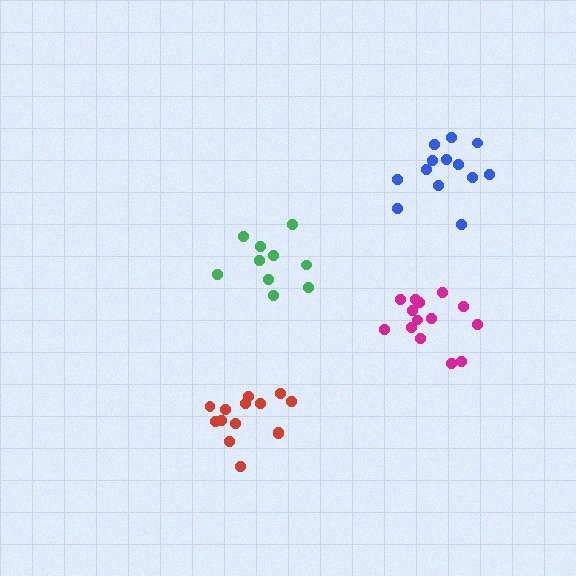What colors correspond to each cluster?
The clusters are colored: green, red, blue, magenta.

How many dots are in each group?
Group 1: 10 dots, Group 2: 14 dots, Group 3: 13 dots, Group 4: 14 dots (51 total).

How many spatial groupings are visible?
There are 4 spatial groupings.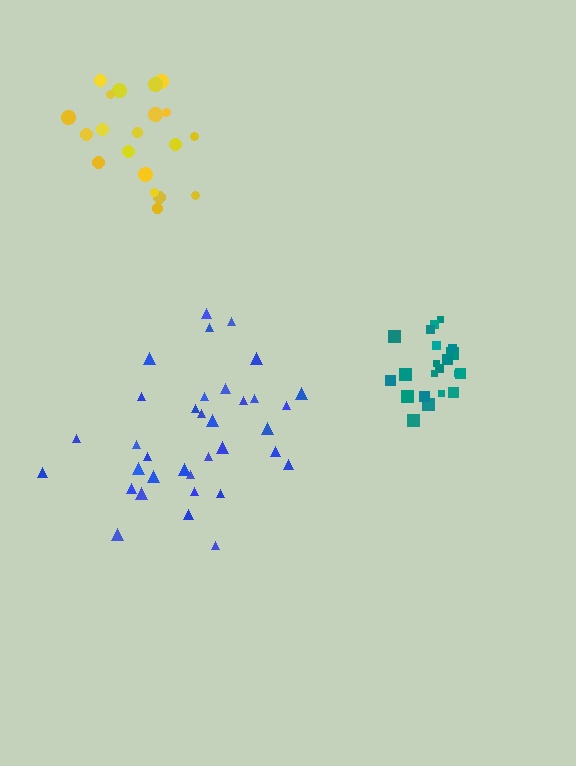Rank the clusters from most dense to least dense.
teal, yellow, blue.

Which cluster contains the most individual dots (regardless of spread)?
Blue (35).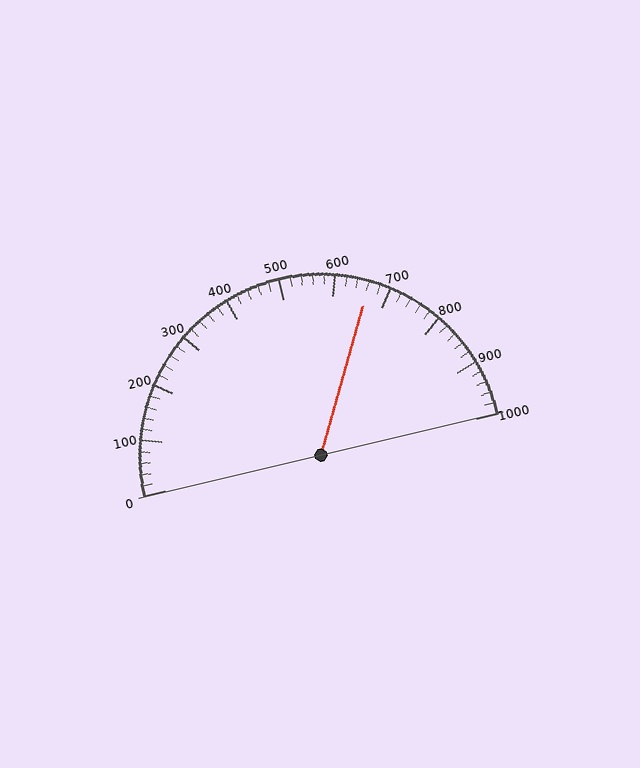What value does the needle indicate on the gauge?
The needle indicates approximately 660.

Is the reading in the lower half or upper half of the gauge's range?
The reading is in the upper half of the range (0 to 1000).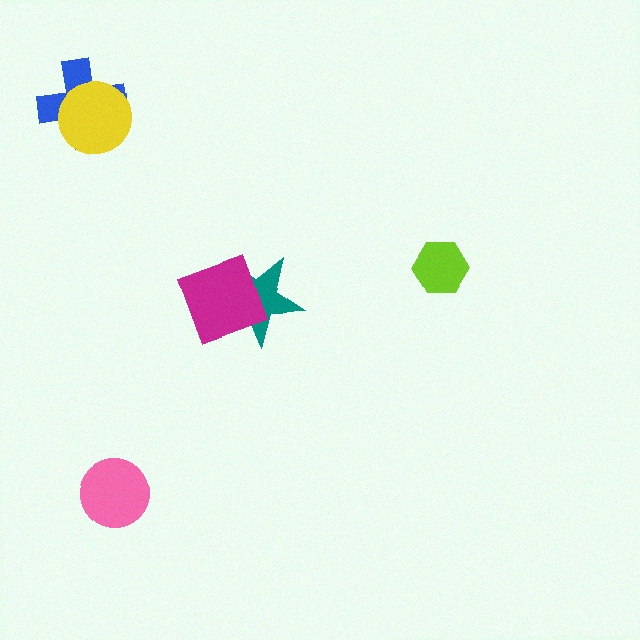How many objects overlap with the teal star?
1 object overlaps with the teal star.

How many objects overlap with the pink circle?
0 objects overlap with the pink circle.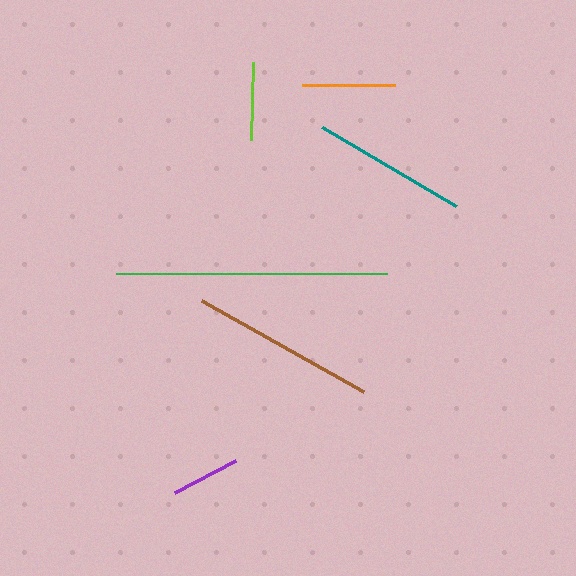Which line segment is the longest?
The green line is the longest at approximately 271 pixels.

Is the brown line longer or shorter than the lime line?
The brown line is longer than the lime line.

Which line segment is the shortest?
The purple line is the shortest at approximately 69 pixels.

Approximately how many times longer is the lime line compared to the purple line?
The lime line is approximately 1.1 times the length of the purple line.